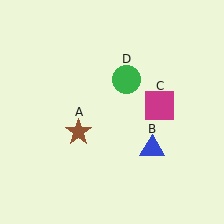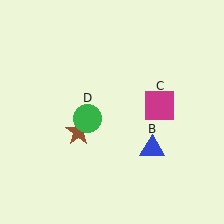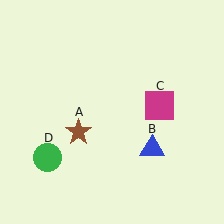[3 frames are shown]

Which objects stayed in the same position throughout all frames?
Brown star (object A) and blue triangle (object B) and magenta square (object C) remained stationary.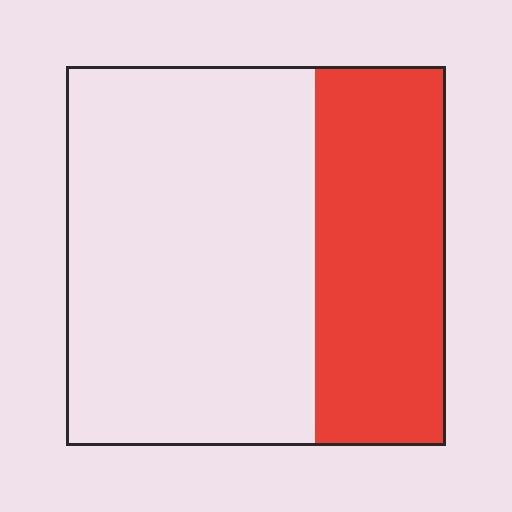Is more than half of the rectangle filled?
No.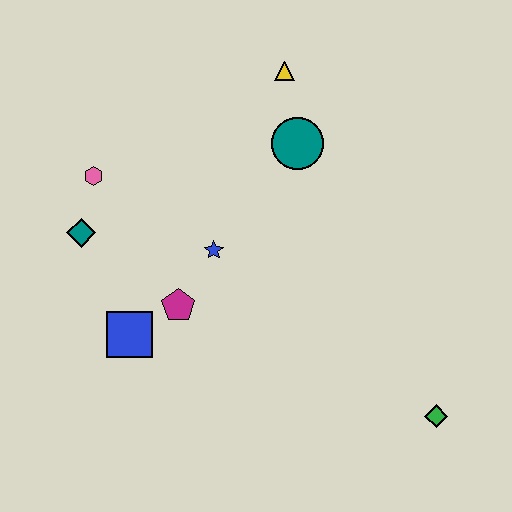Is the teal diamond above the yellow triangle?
No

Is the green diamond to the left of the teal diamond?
No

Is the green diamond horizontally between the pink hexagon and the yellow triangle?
No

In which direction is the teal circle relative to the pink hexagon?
The teal circle is to the right of the pink hexagon.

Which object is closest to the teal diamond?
The pink hexagon is closest to the teal diamond.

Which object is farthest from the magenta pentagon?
The green diamond is farthest from the magenta pentagon.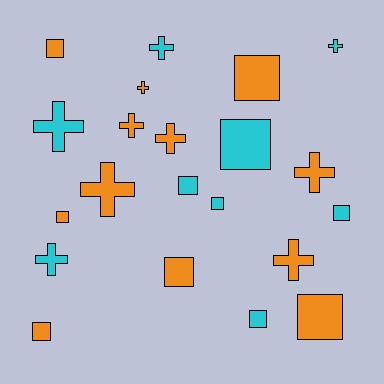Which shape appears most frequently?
Square, with 11 objects.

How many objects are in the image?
There are 21 objects.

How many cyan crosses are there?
There are 4 cyan crosses.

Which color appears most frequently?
Orange, with 12 objects.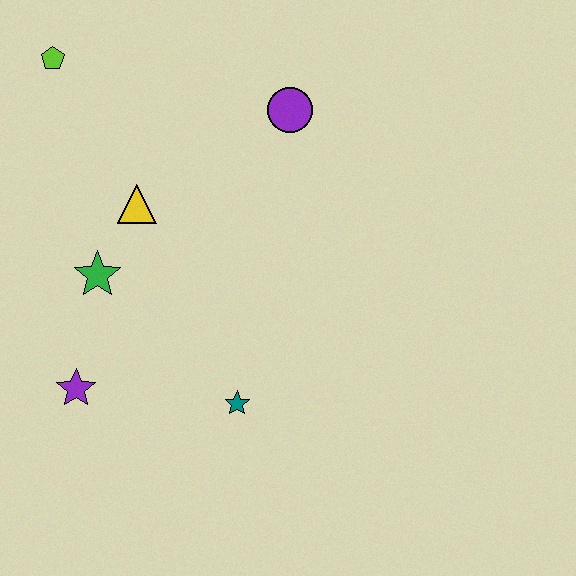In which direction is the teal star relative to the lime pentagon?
The teal star is below the lime pentagon.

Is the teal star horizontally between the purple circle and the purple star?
Yes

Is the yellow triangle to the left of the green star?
No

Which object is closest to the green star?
The yellow triangle is closest to the green star.